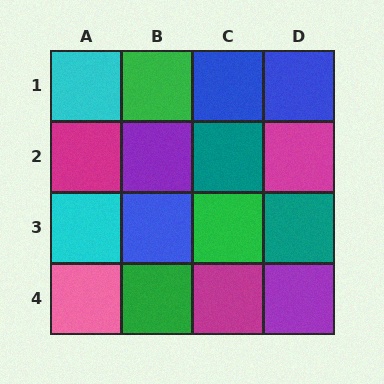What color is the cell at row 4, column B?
Green.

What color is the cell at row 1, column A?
Cyan.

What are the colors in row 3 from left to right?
Cyan, blue, green, teal.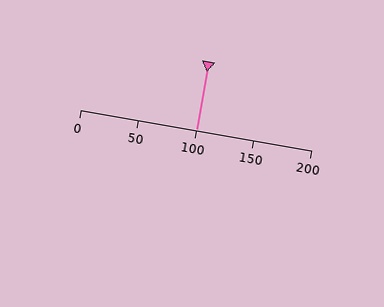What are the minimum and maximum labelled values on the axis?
The axis runs from 0 to 200.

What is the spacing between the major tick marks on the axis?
The major ticks are spaced 50 apart.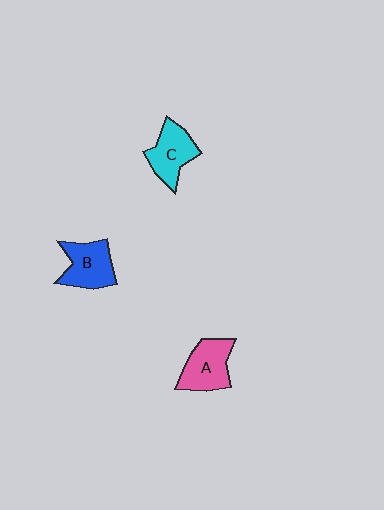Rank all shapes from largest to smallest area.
From largest to smallest: A (pink), B (blue), C (cyan).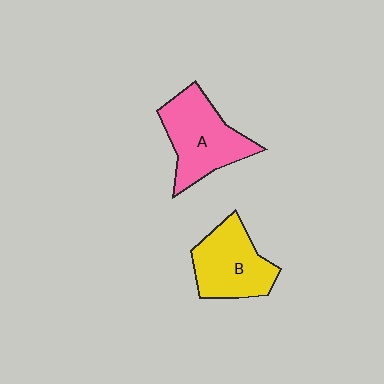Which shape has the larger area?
Shape A (pink).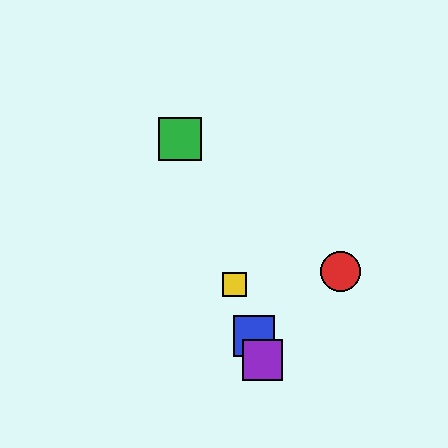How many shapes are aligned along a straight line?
4 shapes (the blue square, the green square, the yellow square, the purple square) are aligned along a straight line.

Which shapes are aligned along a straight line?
The blue square, the green square, the yellow square, the purple square are aligned along a straight line.